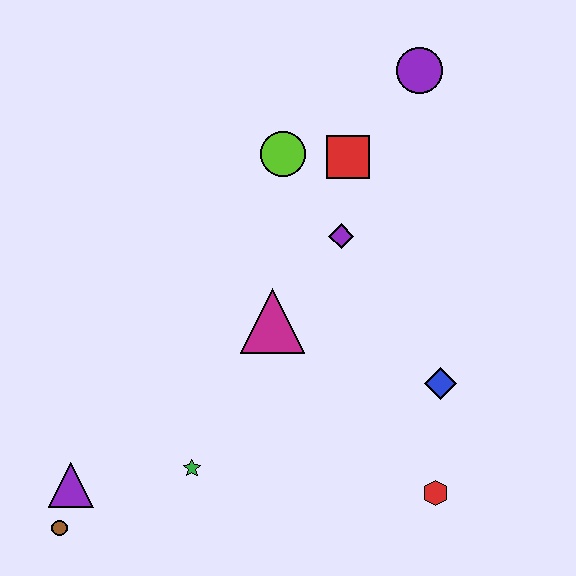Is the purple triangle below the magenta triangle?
Yes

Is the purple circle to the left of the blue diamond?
Yes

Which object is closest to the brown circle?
The purple triangle is closest to the brown circle.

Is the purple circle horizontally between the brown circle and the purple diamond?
No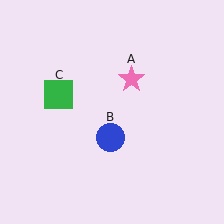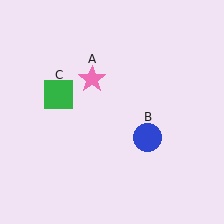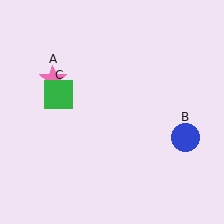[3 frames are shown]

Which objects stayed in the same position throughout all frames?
Green square (object C) remained stationary.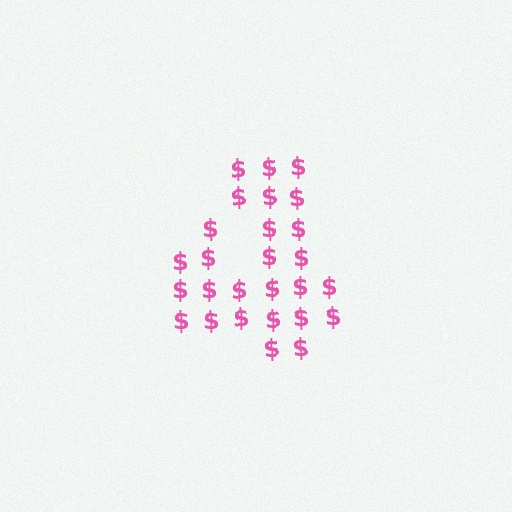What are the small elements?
The small elements are dollar signs.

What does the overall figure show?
The overall figure shows the digit 4.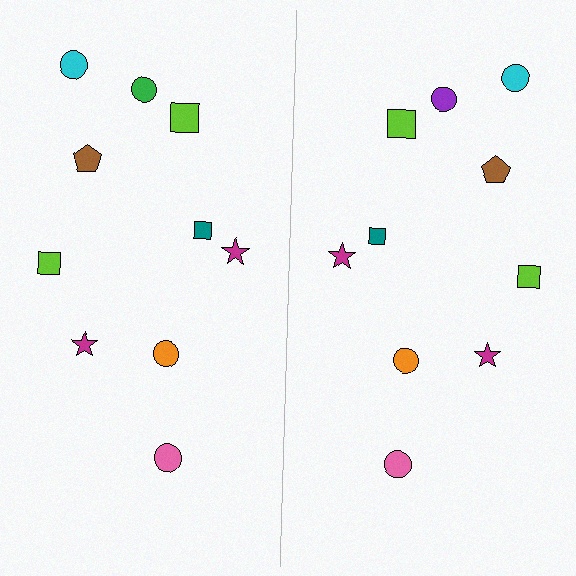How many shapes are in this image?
There are 20 shapes in this image.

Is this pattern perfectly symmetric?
No, the pattern is not perfectly symmetric. The purple circle on the right side breaks the symmetry — its mirror counterpart is green.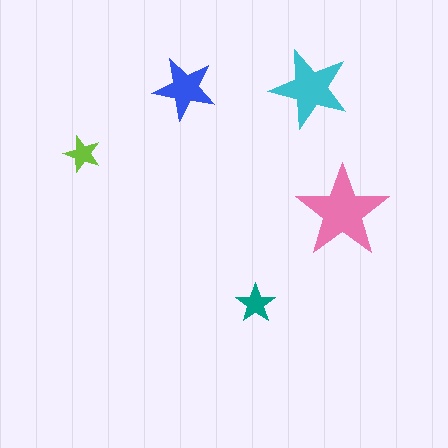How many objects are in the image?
There are 5 objects in the image.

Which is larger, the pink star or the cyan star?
The pink one.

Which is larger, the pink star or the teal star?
The pink one.